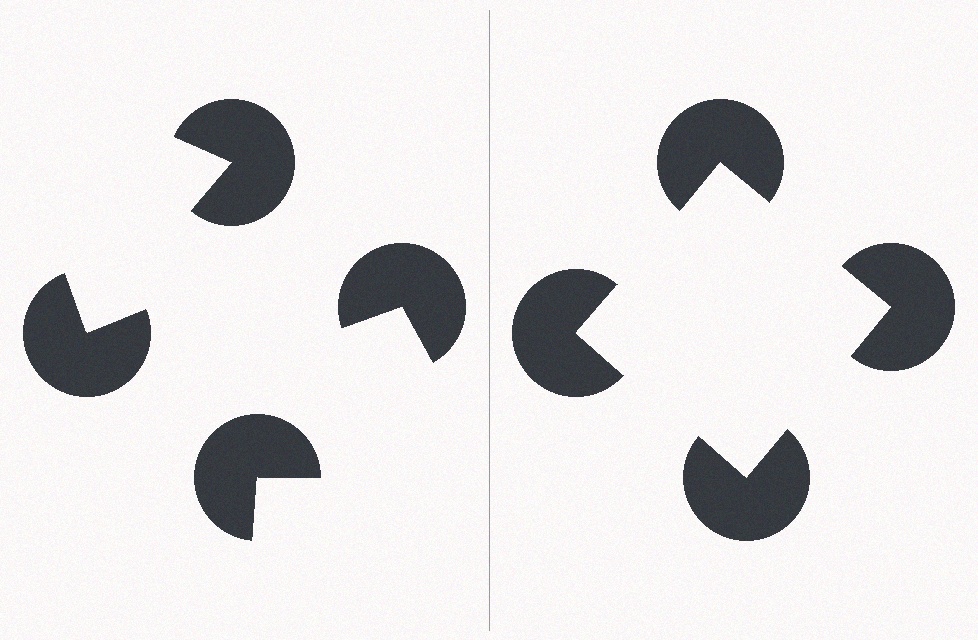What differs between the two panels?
The pac-man discs are positioned identically on both sides; only the wedge orientations differ. On the right they align to a square; on the left they are misaligned.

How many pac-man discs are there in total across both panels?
8 — 4 on each side.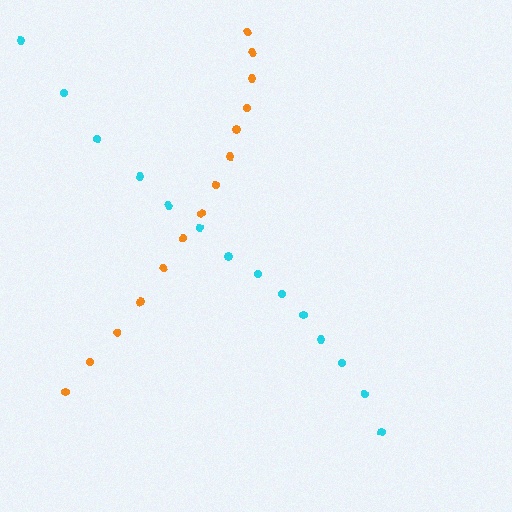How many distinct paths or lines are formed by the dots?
There are 2 distinct paths.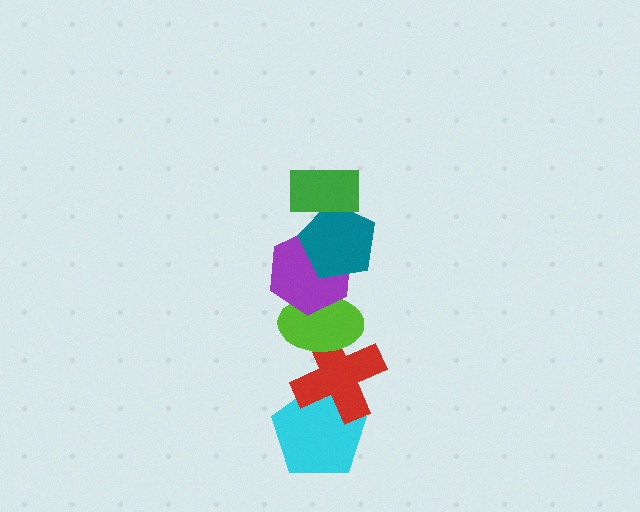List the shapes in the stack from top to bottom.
From top to bottom: the green rectangle, the teal pentagon, the purple hexagon, the lime ellipse, the red cross, the cyan pentagon.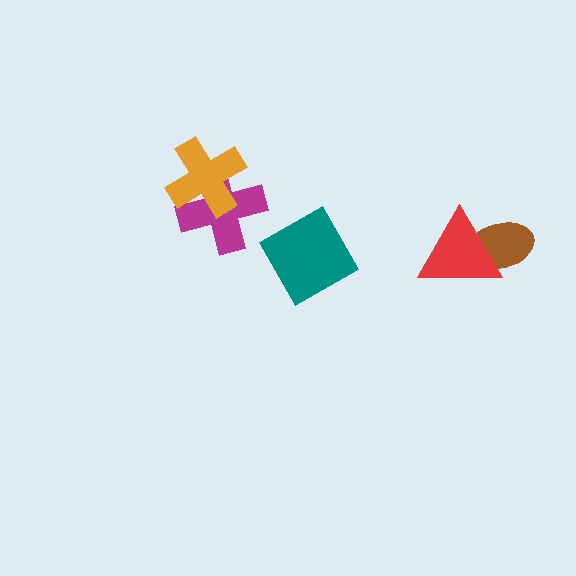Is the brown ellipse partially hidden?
Yes, it is partially covered by another shape.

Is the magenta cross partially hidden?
Yes, it is partially covered by another shape.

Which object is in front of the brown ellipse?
The red triangle is in front of the brown ellipse.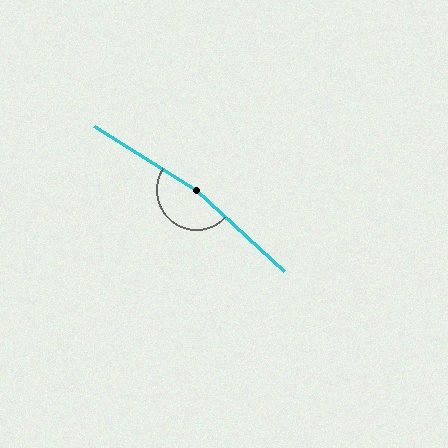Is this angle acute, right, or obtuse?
It is obtuse.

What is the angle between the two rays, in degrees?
Approximately 169 degrees.